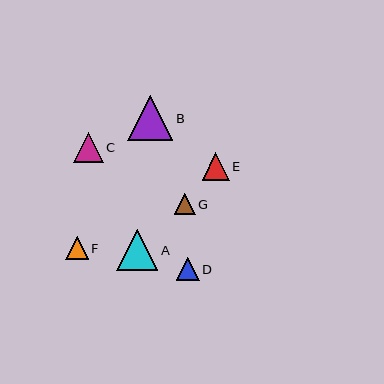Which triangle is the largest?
Triangle B is the largest with a size of approximately 45 pixels.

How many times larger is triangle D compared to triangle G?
Triangle D is approximately 1.1 times the size of triangle G.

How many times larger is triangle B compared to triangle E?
Triangle B is approximately 1.6 times the size of triangle E.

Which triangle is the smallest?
Triangle G is the smallest with a size of approximately 21 pixels.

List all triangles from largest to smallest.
From largest to smallest: B, A, C, E, D, F, G.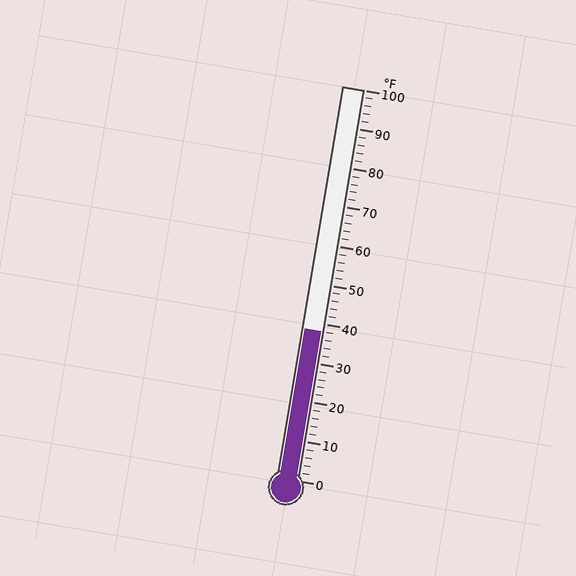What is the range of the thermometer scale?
The thermometer scale ranges from 0°F to 100°F.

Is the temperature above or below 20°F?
The temperature is above 20°F.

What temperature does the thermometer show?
The thermometer shows approximately 38°F.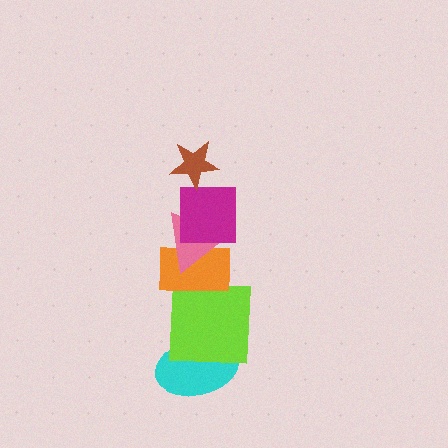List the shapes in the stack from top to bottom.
From top to bottom: the brown star, the magenta square, the pink triangle, the orange rectangle, the lime square, the cyan ellipse.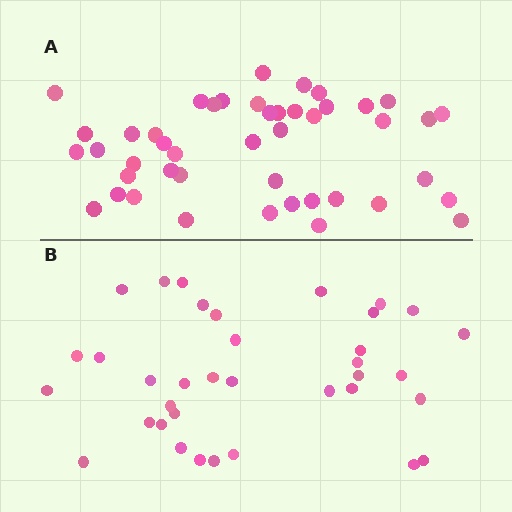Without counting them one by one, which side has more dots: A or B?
Region A (the top region) has more dots.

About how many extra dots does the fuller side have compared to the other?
Region A has roughly 8 or so more dots than region B.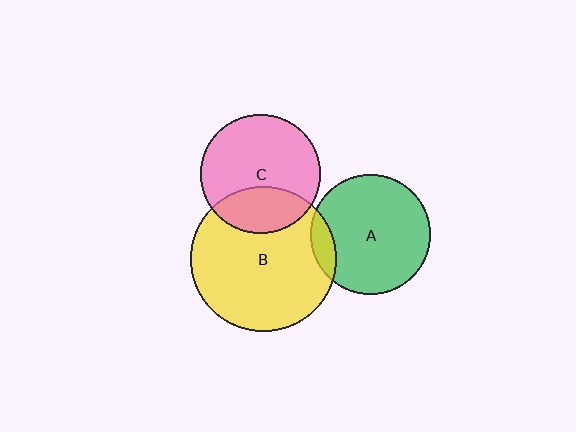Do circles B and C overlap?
Yes.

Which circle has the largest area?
Circle B (yellow).